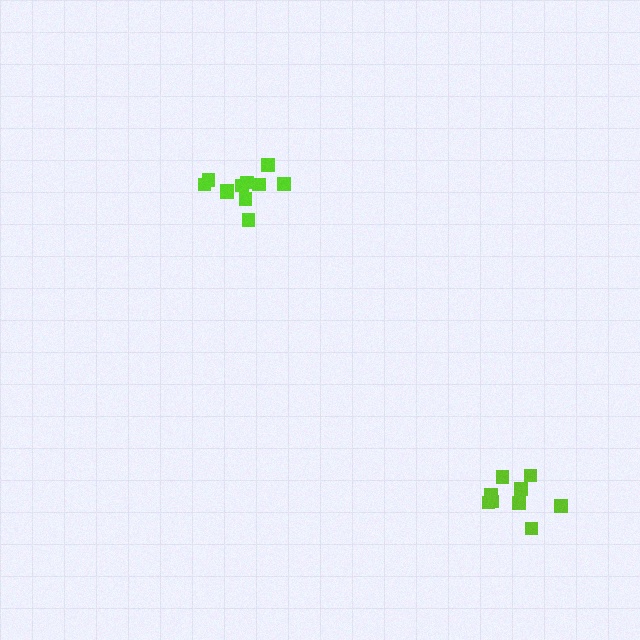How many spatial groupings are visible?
There are 2 spatial groupings.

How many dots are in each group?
Group 1: 9 dots, Group 2: 11 dots (20 total).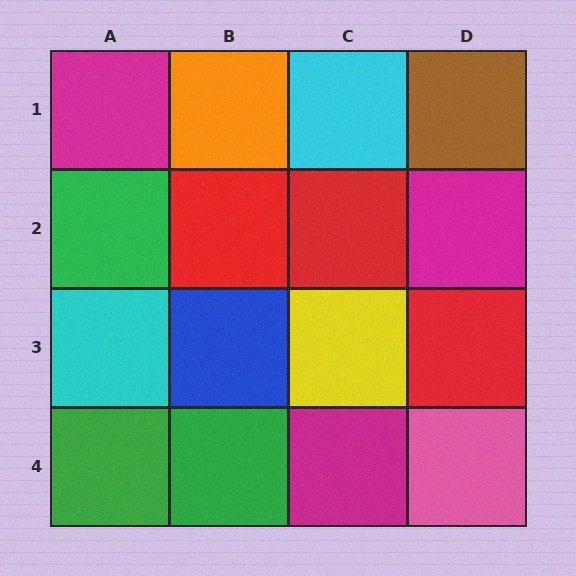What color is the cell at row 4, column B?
Green.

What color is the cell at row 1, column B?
Orange.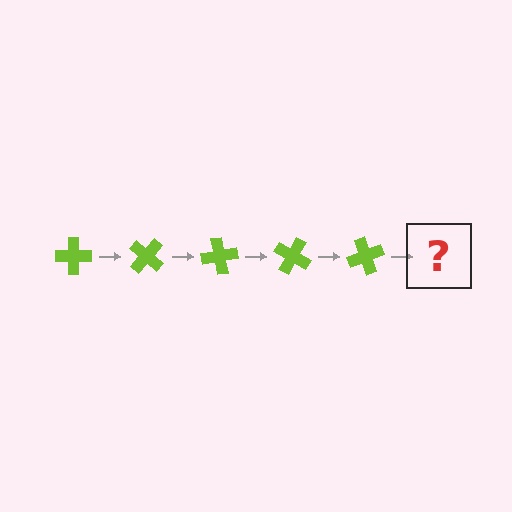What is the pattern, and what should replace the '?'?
The pattern is that the cross rotates 40 degrees each step. The '?' should be a lime cross rotated 200 degrees.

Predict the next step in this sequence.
The next step is a lime cross rotated 200 degrees.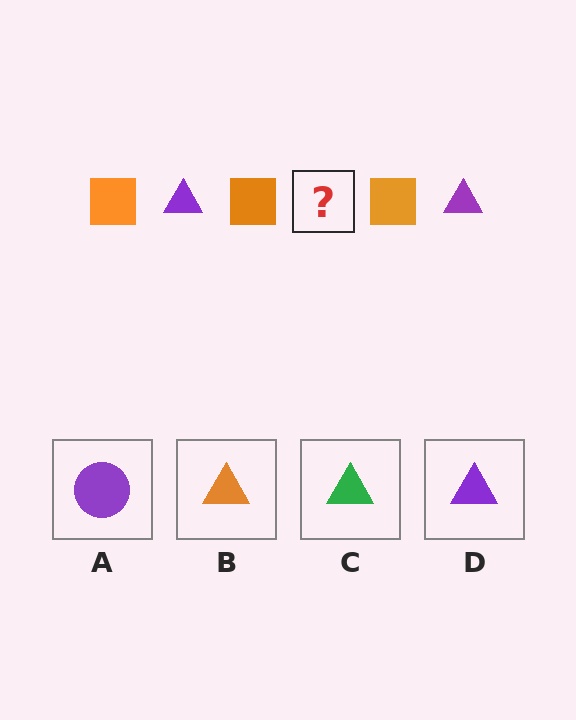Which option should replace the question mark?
Option D.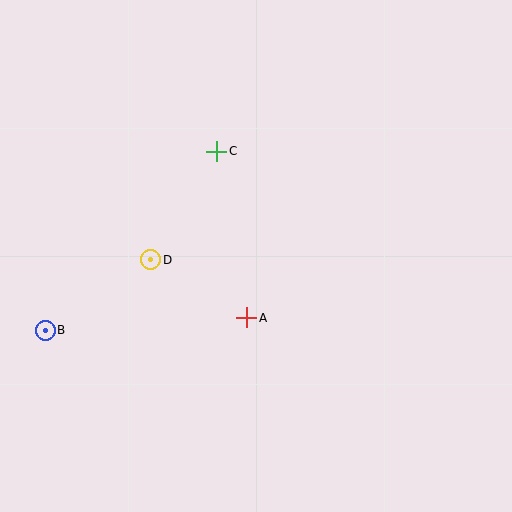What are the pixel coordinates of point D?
Point D is at (151, 260).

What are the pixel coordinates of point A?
Point A is at (247, 318).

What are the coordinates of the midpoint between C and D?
The midpoint between C and D is at (184, 206).